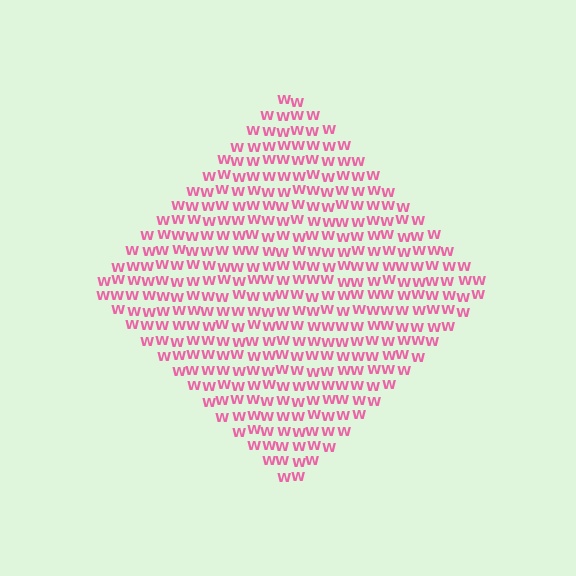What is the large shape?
The large shape is a diamond.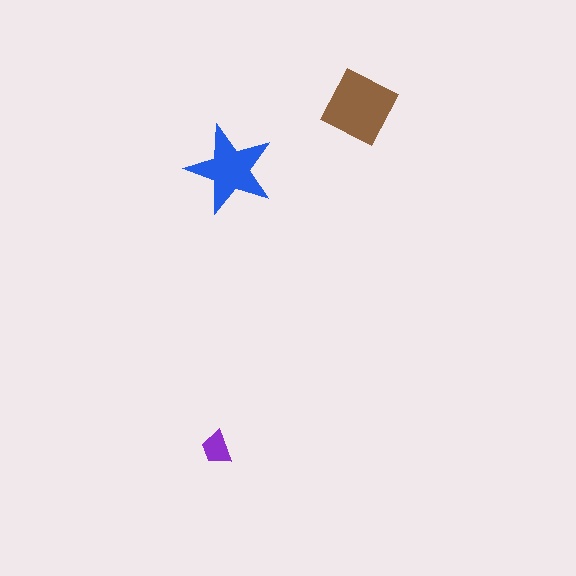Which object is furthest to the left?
The purple trapezoid is leftmost.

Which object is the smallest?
The purple trapezoid.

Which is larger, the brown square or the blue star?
The brown square.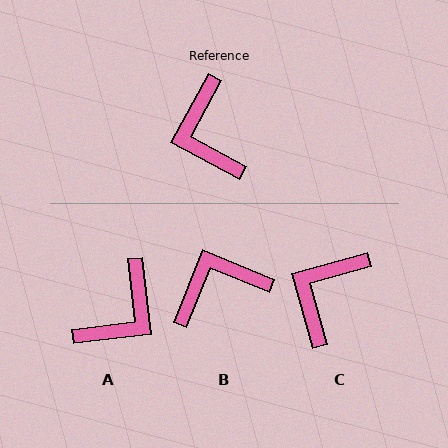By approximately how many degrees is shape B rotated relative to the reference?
Approximately 84 degrees clockwise.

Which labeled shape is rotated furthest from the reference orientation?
A, about 125 degrees away.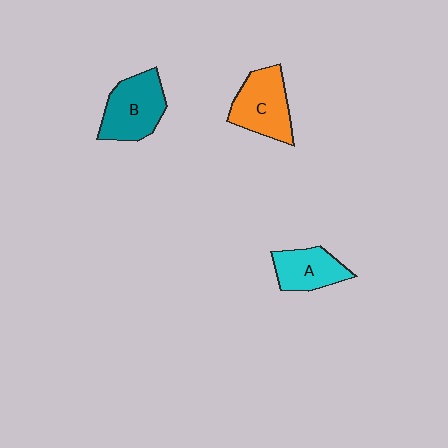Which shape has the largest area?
Shape B (teal).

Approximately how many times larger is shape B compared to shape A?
Approximately 1.3 times.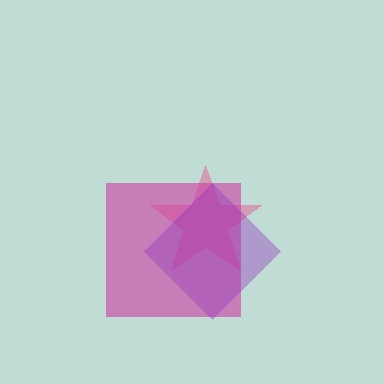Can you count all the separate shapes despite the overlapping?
Yes, there are 3 separate shapes.